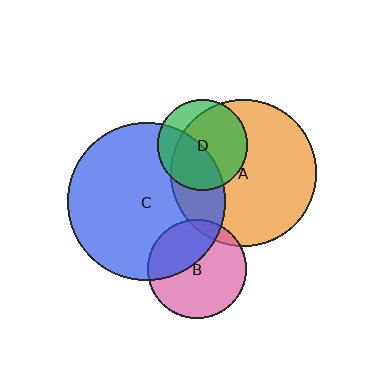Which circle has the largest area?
Circle C (blue).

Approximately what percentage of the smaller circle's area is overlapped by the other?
Approximately 45%.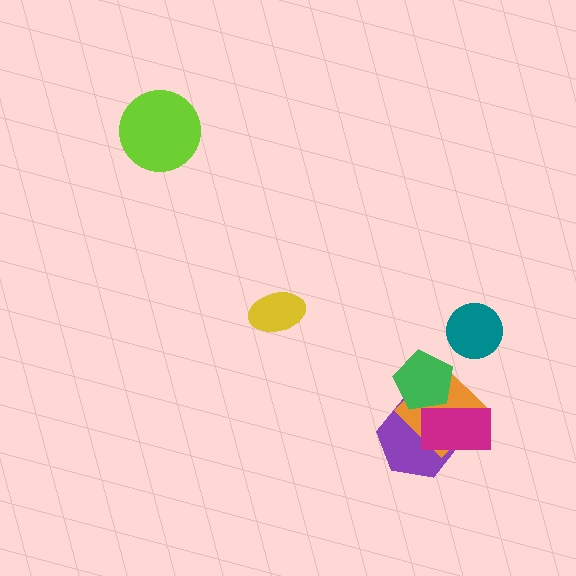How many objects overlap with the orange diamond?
3 objects overlap with the orange diamond.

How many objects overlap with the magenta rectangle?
3 objects overlap with the magenta rectangle.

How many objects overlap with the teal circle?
0 objects overlap with the teal circle.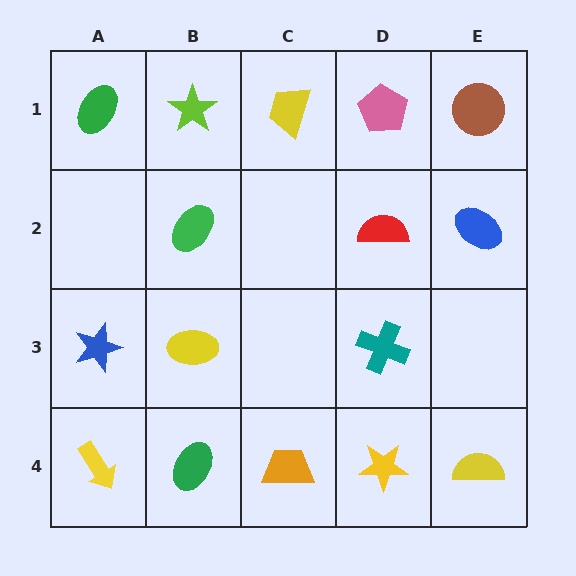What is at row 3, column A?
A blue star.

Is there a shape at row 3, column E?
No, that cell is empty.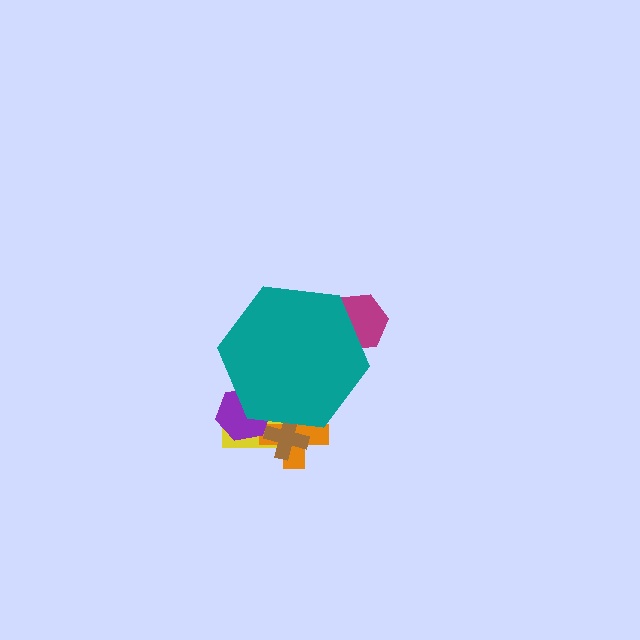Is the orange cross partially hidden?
Yes, the orange cross is partially hidden behind the teal hexagon.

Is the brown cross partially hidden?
Yes, the brown cross is partially hidden behind the teal hexagon.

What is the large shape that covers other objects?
A teal hexagon.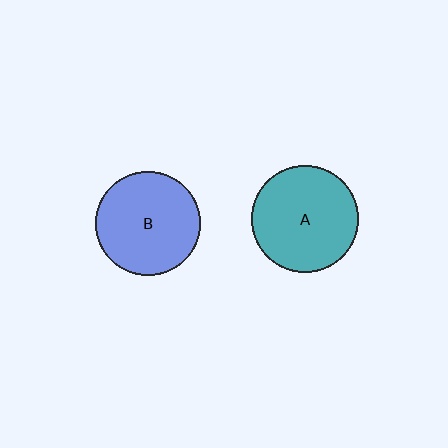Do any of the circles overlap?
No, none of the circles overlap.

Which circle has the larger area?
Circle A (teal).